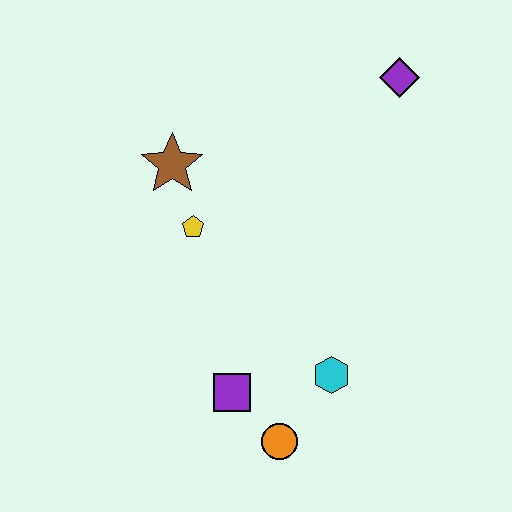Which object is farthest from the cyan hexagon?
The purple diamond is farthest from the cyan hexagon.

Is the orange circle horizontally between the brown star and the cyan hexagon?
Yes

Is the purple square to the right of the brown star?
Yes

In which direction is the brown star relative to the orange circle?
The brown star is above the orange circle.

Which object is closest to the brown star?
The yellow pentagon is closest to the brown star.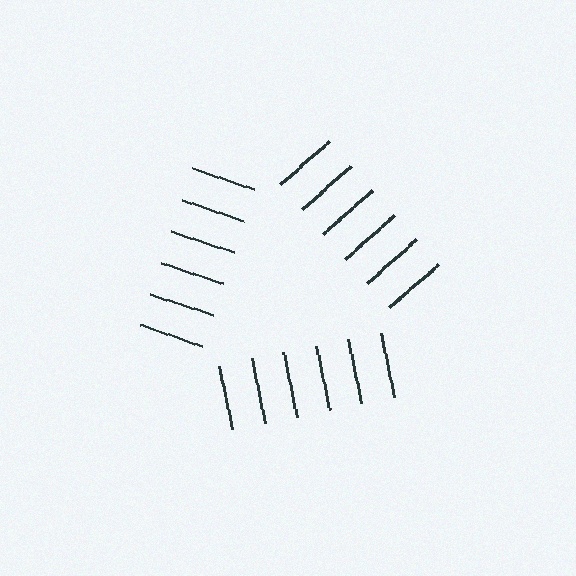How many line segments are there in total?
18 — 6 along each of the 3 edges.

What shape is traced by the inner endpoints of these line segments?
An illusory triangle — the line segments terminate on its edges but no continuous stroke is drawn.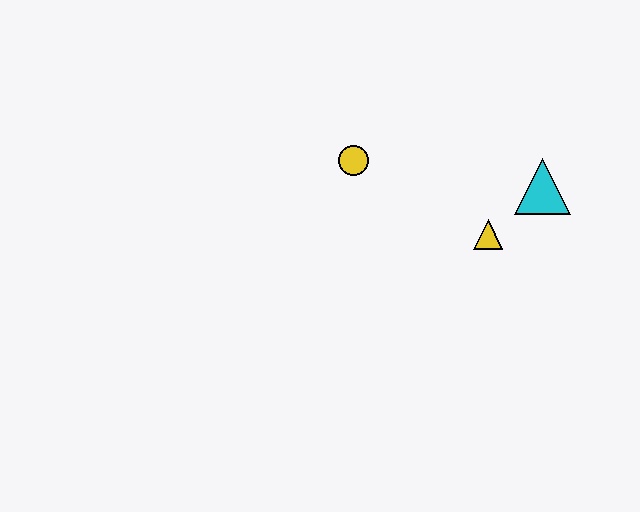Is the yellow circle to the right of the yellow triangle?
No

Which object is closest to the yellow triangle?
The cyan triangle is closest to the yellow triangle.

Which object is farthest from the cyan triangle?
The yellow circle is farthest from the cyan triangle.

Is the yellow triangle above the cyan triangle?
No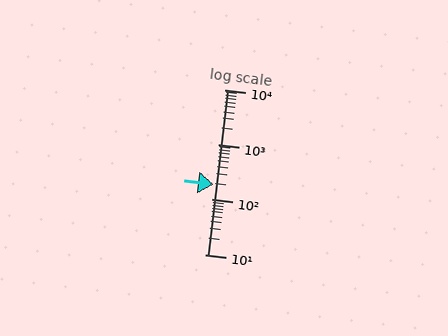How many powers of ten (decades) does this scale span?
The scale spans 3 decades, from 10 to 10000.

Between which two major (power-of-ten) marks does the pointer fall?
The pointer is between 100 and 1000.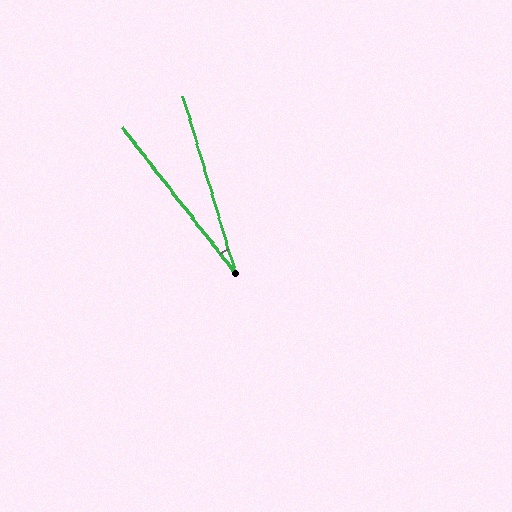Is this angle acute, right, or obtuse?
It is acute.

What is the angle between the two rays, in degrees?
Approximately 21 degrees.